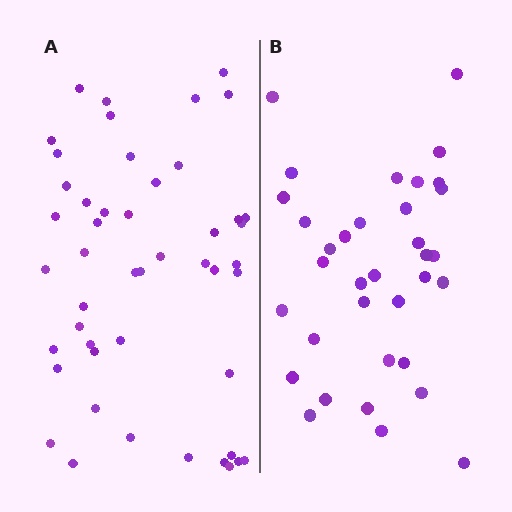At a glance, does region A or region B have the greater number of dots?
Region A (the left region) has more dots.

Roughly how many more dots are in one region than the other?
Region A has approximately 15 more dots than region B.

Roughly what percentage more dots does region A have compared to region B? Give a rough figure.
About 35% more.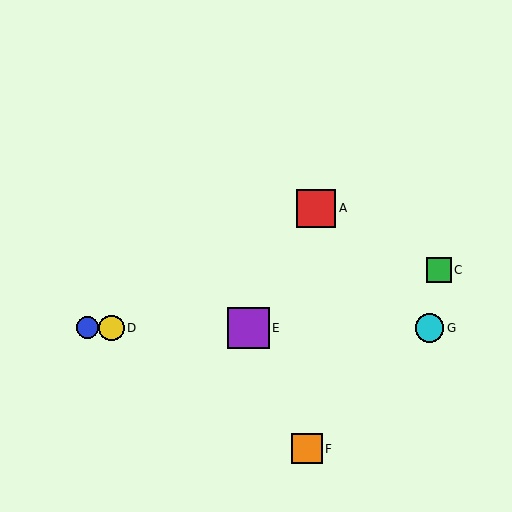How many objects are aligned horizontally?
4 objects (B, D, E, G) are aligned horizontally.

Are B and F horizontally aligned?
No, B is at y≈328 and F is at y≈449.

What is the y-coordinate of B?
Object B is at y≈328.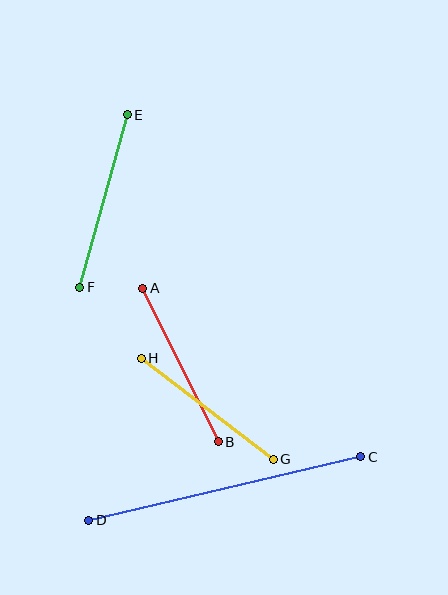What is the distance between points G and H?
The distance is approximately 166 pixels.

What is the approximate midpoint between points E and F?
The midpoint is at approximately (104, 201) pixels.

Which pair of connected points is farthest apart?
Points C and D are farthest apart.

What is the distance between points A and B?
The distance is approximately 171 pixels.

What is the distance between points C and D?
The distance is approximately 280 pixels.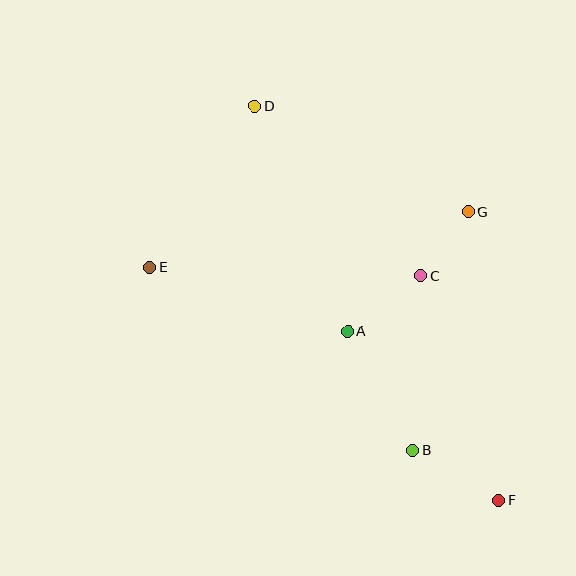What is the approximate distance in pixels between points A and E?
The distance between A and E is approximately 208 pixels.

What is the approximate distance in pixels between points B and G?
The distance between B and G is approximately 245 pixels.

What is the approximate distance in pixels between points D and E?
The distance between D and E is approximately 193 pixels.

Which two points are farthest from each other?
Points D and F are farthest from each other.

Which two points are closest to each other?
Points C and G are closest to each other.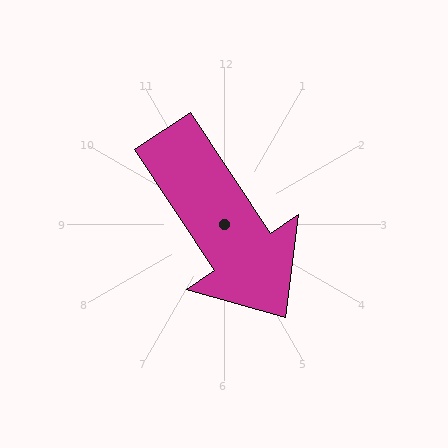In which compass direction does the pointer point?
Southeast.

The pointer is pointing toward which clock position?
Roughly 5 o'clock.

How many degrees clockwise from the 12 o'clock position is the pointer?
Approximately 147 degrees.